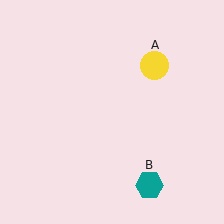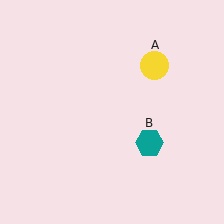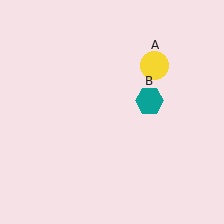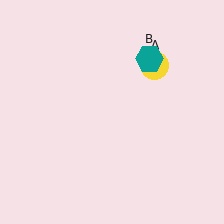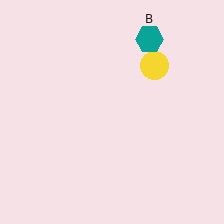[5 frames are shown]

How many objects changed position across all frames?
1 object changed position: teal hexagon (object B).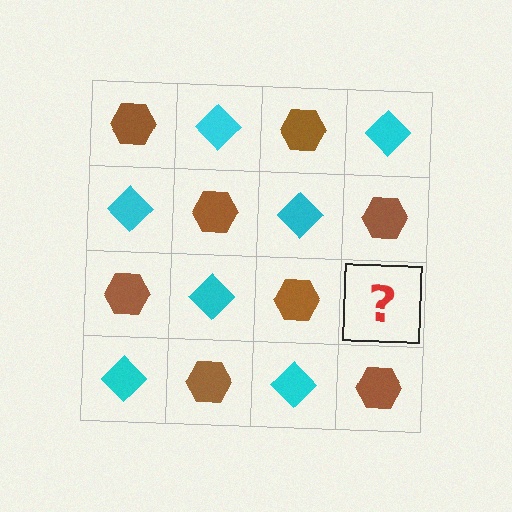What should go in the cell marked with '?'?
The missing cell should contain a cyan diamond.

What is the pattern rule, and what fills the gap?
The rule is that it alternates brown hexagon and cyan diamond in a checkerboard pattern. The gap should be filled with a cyan diamond.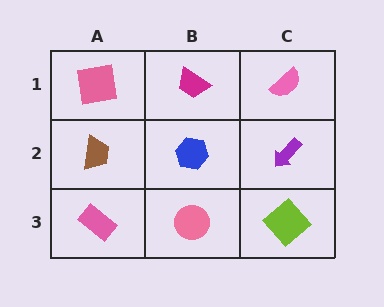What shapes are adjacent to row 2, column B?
A magenta trapezoid (row 1, column B), a pink circle (row 3, column B), a brown trapezoid (row 2, column A), a purple arrow (row 2, column C).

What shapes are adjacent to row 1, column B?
A blue hexagon (row 2, column B), a pink square (row 1, column A), a pink semicircle (row 1, column C).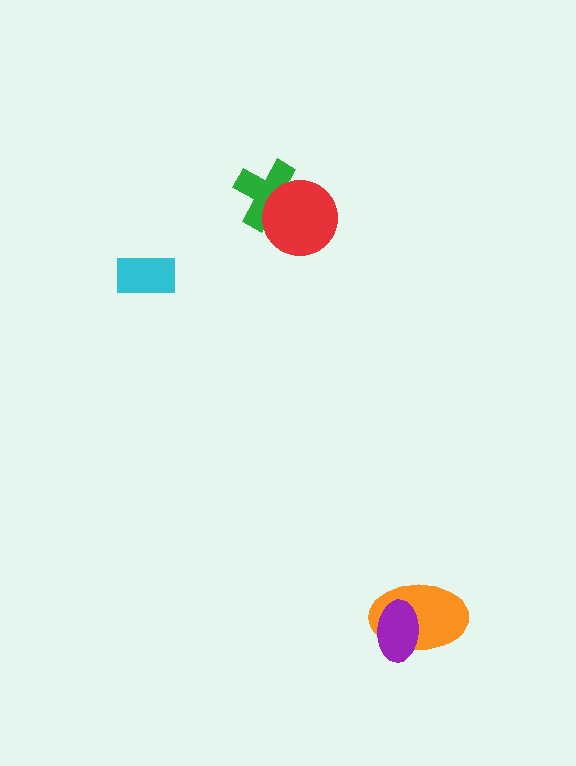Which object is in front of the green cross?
The red circle is in front of the green cross.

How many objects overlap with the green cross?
1 object overlaps with the green cross.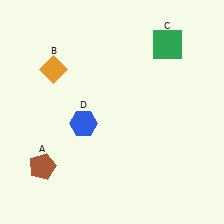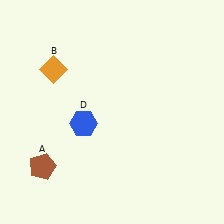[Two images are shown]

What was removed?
The green square (C) was removed in Image 2.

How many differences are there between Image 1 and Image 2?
There is 1 difference between the two images.